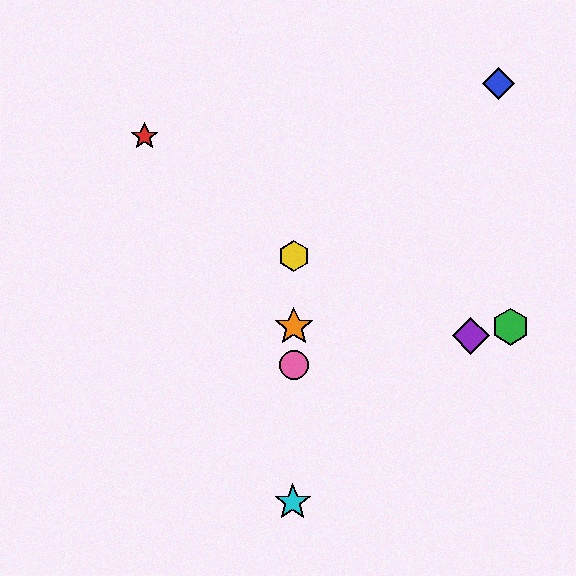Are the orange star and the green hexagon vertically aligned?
No, the orange star is at x≈294 and the green hexagon is at x≈510.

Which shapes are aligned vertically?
The yellow hexagon, the orange star, the cyan star, the pink circle are aligned vertically.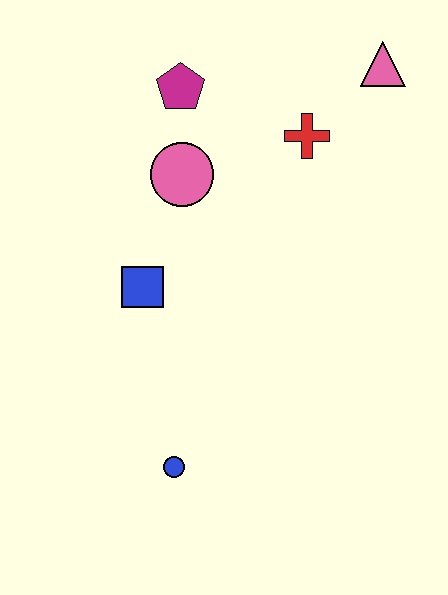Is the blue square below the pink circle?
Yes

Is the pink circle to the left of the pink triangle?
Yes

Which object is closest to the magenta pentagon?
The pink circle is closest to the magenta pentagon.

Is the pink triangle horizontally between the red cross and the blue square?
No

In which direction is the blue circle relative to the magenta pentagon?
The blue circle is below the magenta pentagon.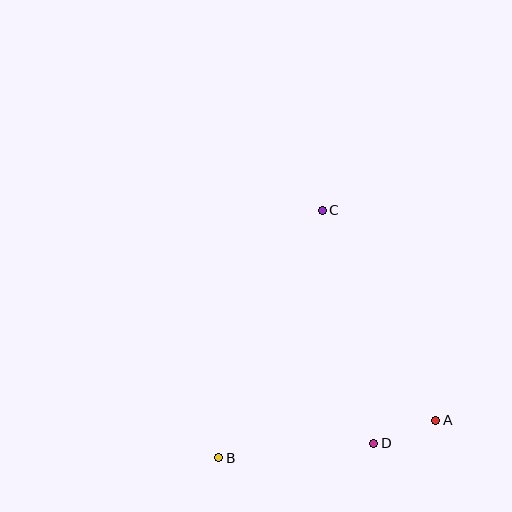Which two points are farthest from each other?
Points B and C are farthest from each other.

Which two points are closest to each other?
Points A and D are closest to each other.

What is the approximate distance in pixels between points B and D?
The distance between B and D is approximately 156 pixels.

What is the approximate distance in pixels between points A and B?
The distance between A and B is approximately 220 pixels.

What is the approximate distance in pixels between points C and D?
The distance between C and D is approximately 239 pixels.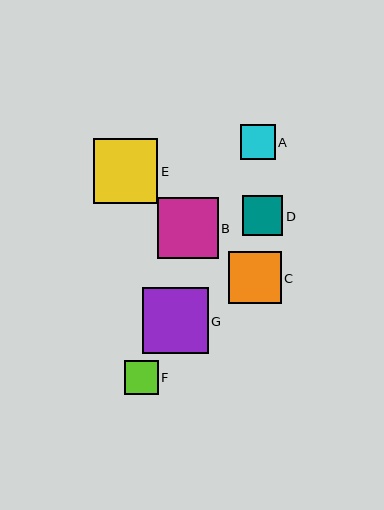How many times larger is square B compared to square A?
Square B is approximately 1.7 times the size of square A.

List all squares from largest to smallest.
From largest to smallest: G, E, B, C, D, A, F.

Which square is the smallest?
Square F is the smallest with a size of approximately 34 pixels.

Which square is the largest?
Square G is the largest with a size of approximately 66 pixels.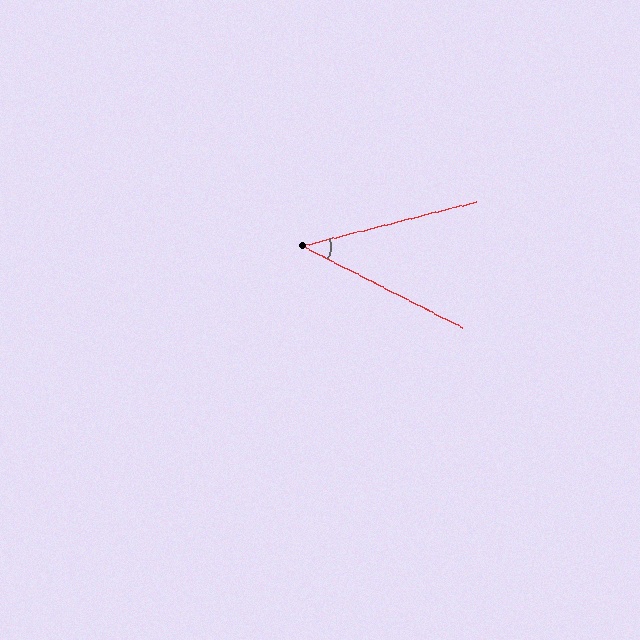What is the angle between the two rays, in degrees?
Approximately 41 degrees.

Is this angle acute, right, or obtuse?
It is acute.